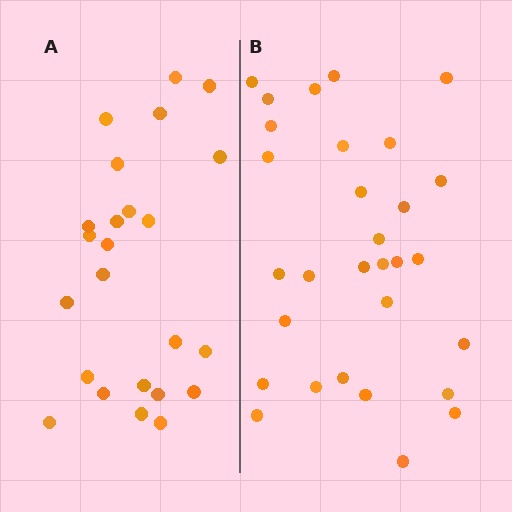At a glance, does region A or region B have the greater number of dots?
Region B (the right region) has more dots.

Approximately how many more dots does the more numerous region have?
Region B has about 6 more dots than region A.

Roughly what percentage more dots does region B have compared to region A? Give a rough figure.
About 25% more.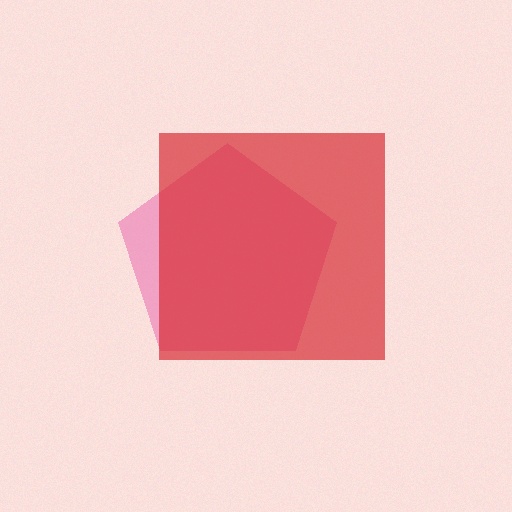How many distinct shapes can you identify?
There are 2 distinct shapes: a pink pentagon, a red square.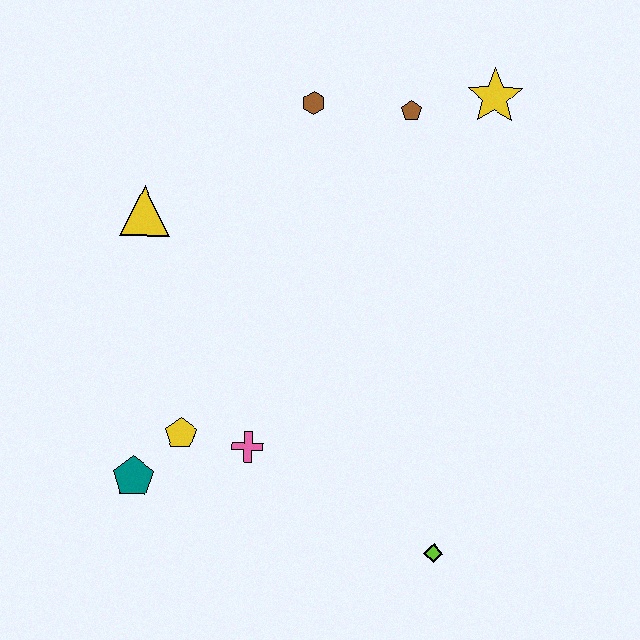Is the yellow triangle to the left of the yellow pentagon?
Yes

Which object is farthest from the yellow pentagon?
The yellow star is farthest from the yellow pentagon.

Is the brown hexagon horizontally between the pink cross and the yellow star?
Yes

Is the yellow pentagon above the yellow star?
No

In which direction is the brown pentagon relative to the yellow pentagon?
The brown pentagon is above the yellow pentagon.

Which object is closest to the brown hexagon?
The brown pentagon is closest to the brown hexagon.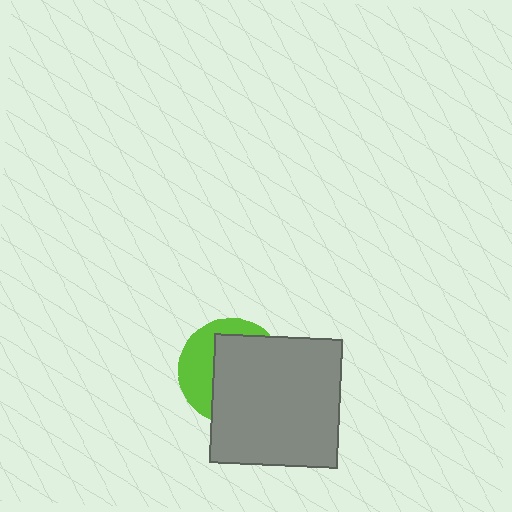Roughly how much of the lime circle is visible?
A small part of it is visible (roughly 36%).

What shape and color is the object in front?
The object in front is a gray square.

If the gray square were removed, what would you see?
You would see the complete lime circle.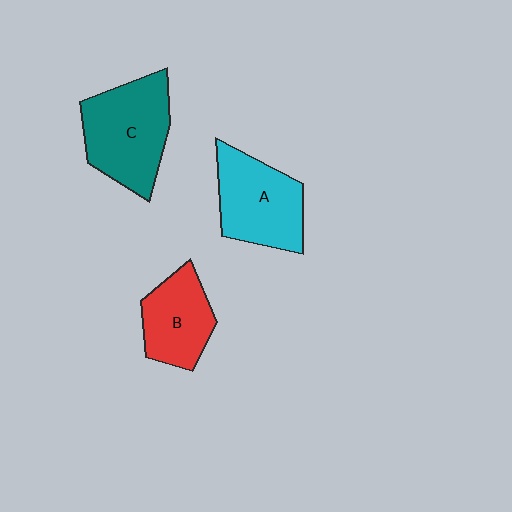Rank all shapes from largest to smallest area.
From largest to smallest: C (teal), A (cyan), B (red).